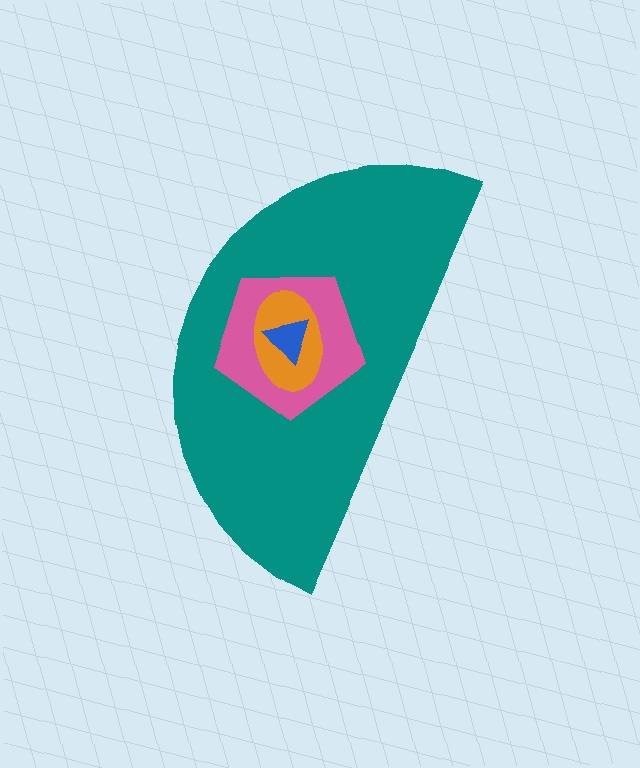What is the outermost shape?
The teal semicircle.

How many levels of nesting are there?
4.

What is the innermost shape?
The blue triangle.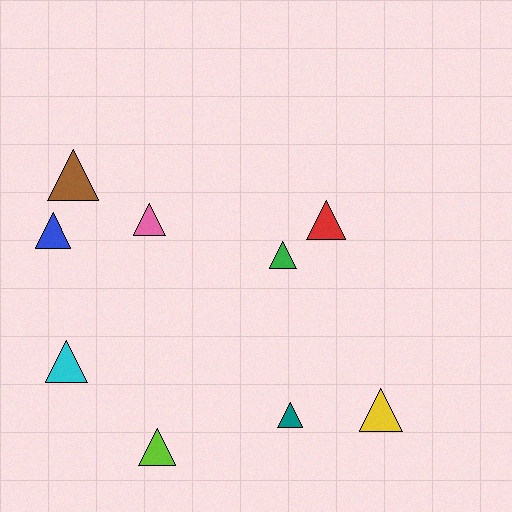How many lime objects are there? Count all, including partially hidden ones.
There is 1 lime object.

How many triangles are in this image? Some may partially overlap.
There are 9 triangles.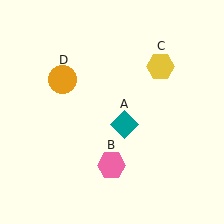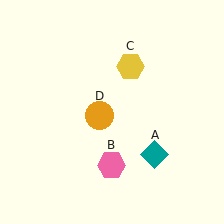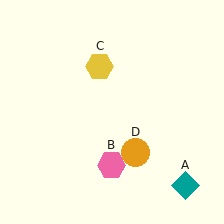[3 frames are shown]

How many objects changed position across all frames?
3 objects changed position: teal diamond (object A), yellow hexagon (object C), orange circle (object D).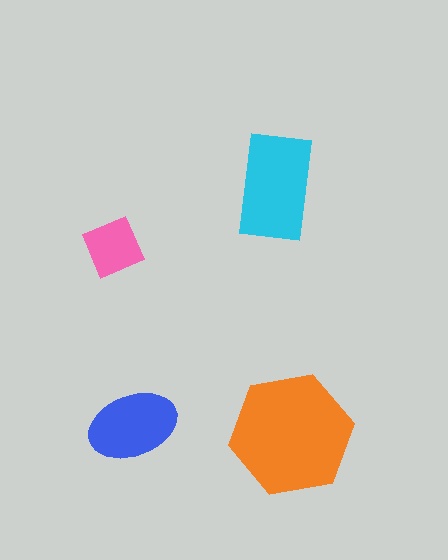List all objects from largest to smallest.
The orange hexagon, the cyan rectangle, the blue ellipse, the pink square.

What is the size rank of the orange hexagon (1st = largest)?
1st.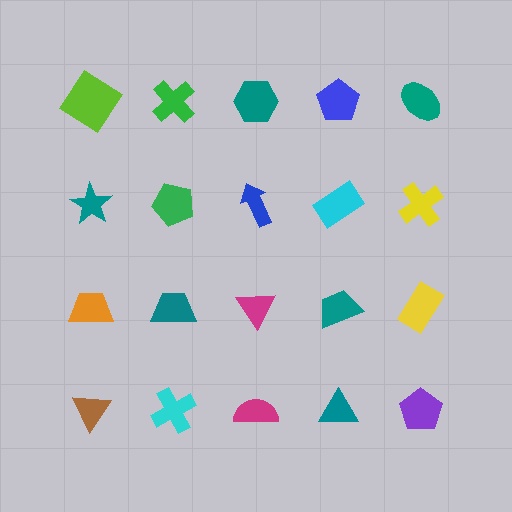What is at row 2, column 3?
A blue arrow.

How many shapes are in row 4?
5 shapes.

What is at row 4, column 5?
A purple pentagon.